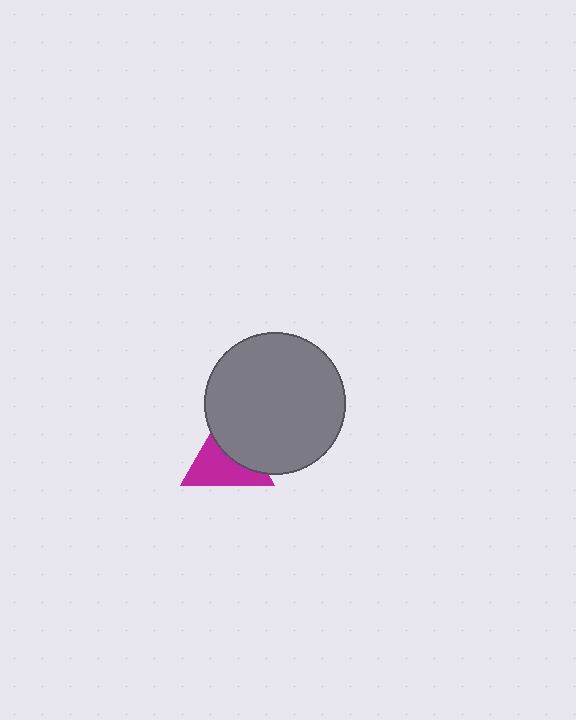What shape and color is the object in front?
The object in front is a gray circle.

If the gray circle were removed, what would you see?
You would see the complete magenta triangle.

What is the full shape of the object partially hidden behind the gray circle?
The partially hidden object is a magenta triangle.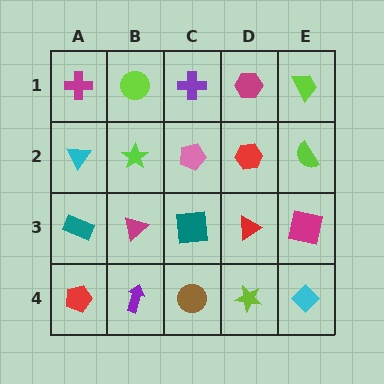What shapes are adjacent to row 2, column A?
A magenta cross (row 1, column A), a teal rectangle (row 3, column A), a lime star (row 2, column B).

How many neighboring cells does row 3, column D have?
4.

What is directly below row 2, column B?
A magenta triangle.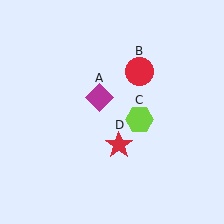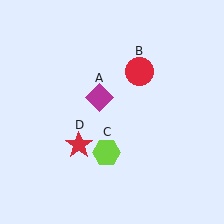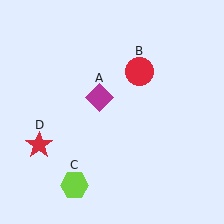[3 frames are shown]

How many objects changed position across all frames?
2 objects changed position: lime hexagon (object C), red star (object D).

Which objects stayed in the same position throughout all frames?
Magenta diamond (object A) and red circle (object B) remained stationary.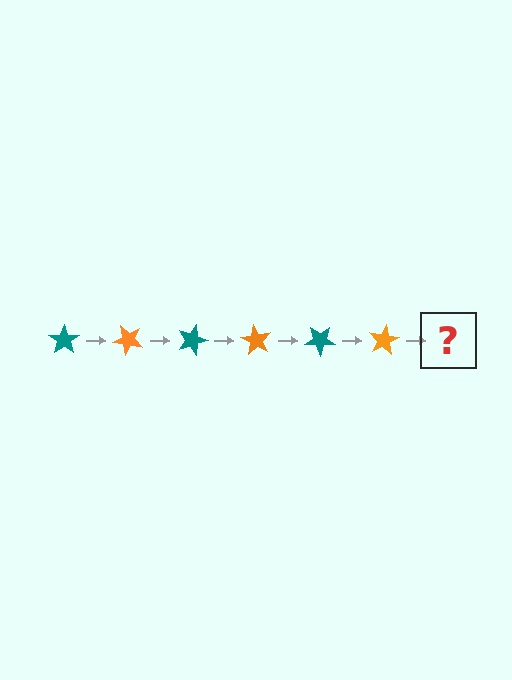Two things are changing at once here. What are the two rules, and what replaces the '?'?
The two rules are that it rotates 45 degrees each step and the color cycles through teal and orange. The '?' should be a teal star, rotated 270 degrees from the start.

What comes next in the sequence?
The next element should be a teal star, rotated 270 degrees from the start.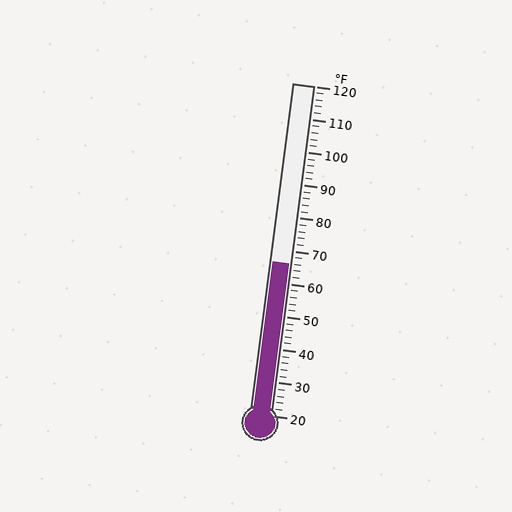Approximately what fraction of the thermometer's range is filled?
The thermometer is filled to approximately 45% of its range.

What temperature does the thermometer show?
The thermometer shows approximately 66°F.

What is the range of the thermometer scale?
The thermometer scale ranges from 20°F to 120°F.